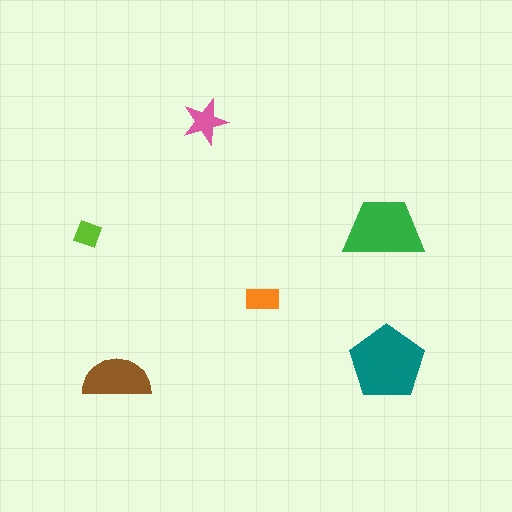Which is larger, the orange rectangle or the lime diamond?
The orange rectangle.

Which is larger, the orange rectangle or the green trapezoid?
The green trapezoid.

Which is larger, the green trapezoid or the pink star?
The green trapezoid.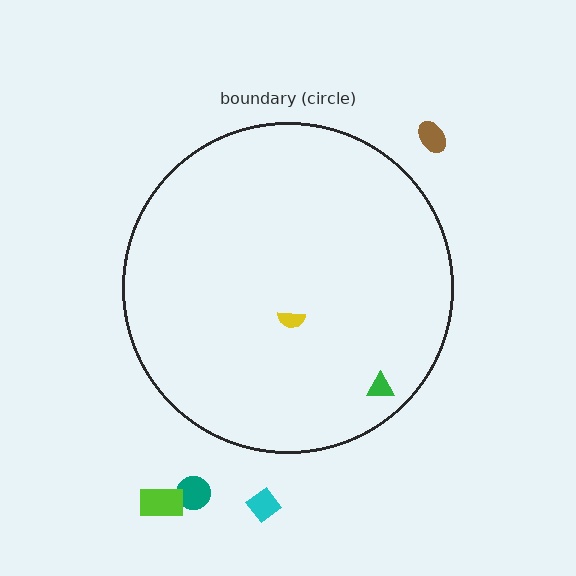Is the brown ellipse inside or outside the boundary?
Outside.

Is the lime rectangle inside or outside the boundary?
Outside.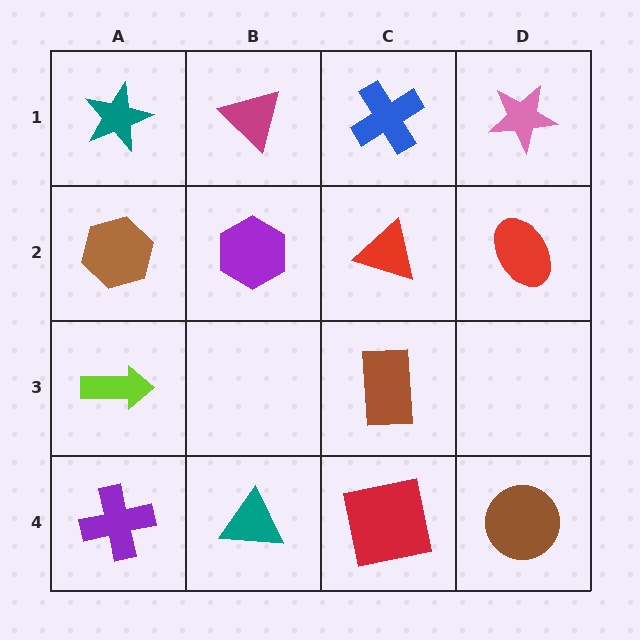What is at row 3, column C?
A brown rectangle.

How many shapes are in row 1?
4 shapes.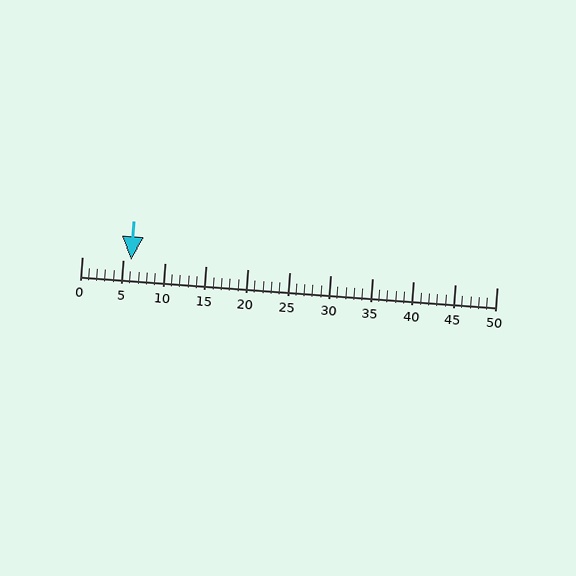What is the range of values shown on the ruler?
The ruler shows values from 0 to 50.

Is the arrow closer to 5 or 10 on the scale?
The arrow is closer to 5.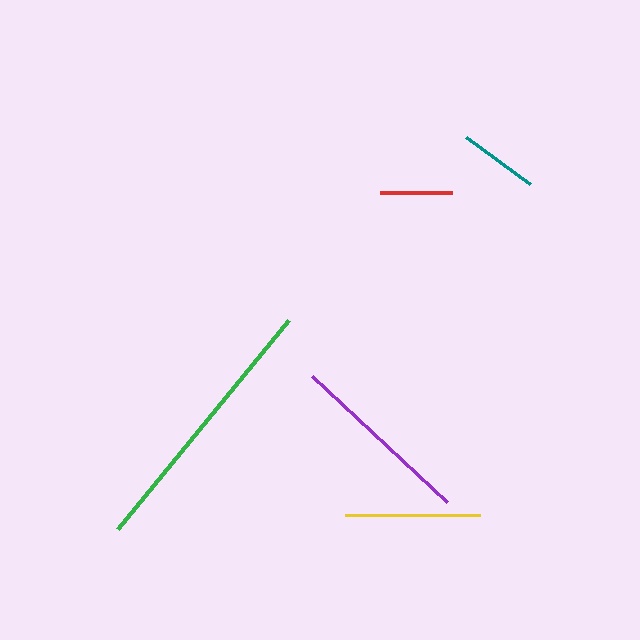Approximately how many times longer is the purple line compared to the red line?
The purple line is approximately 2.5 times the length of the red line.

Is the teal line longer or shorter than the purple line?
The purple line is longer than the teal line.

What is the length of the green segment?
The green segment is approximately 270 pixels long.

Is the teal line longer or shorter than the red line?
The teal line is longer than the red line.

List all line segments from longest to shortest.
From longest to shortest: green, purple, yellow, teal, red.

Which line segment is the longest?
The green line is the longest at approximately 270 pixels.